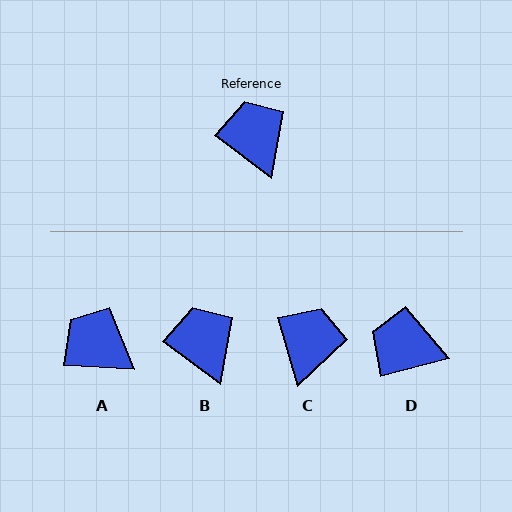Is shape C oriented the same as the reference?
No, it is off by about 37 degrees.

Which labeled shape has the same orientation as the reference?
B.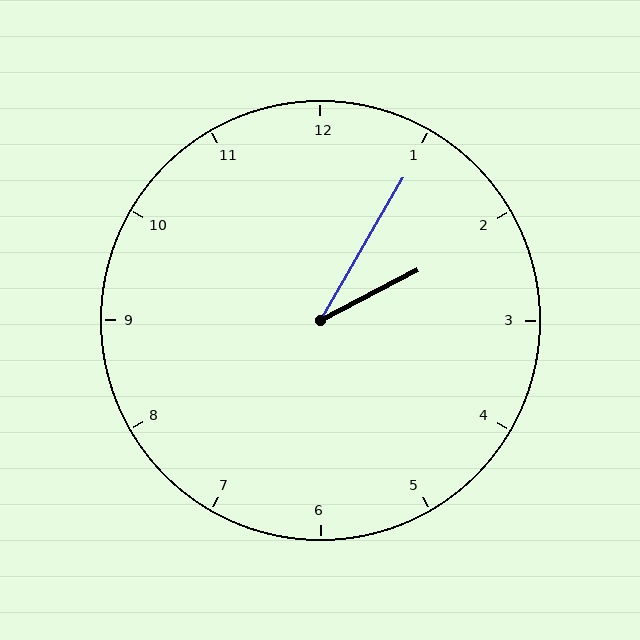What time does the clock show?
2:05.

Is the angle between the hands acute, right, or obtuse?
It is acute.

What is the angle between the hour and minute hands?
Approximately 32 degrees.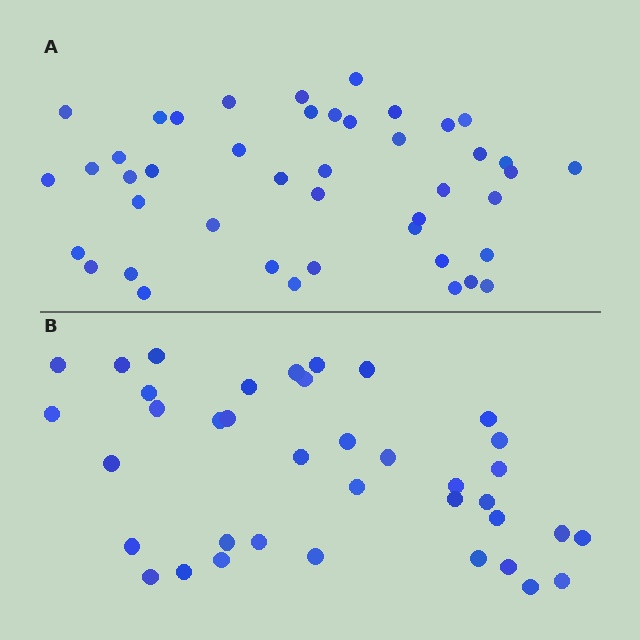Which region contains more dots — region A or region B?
Region A (the top region) has more dots.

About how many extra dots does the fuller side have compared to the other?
Region A has about 6 more dots than region B.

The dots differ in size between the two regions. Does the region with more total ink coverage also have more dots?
No. Region B has more total ink coverage because its dots are larger, but region A actually contains more individual dots. Total area can be misleading — the number of items is what matters here.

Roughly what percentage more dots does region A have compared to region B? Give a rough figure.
About 15% more.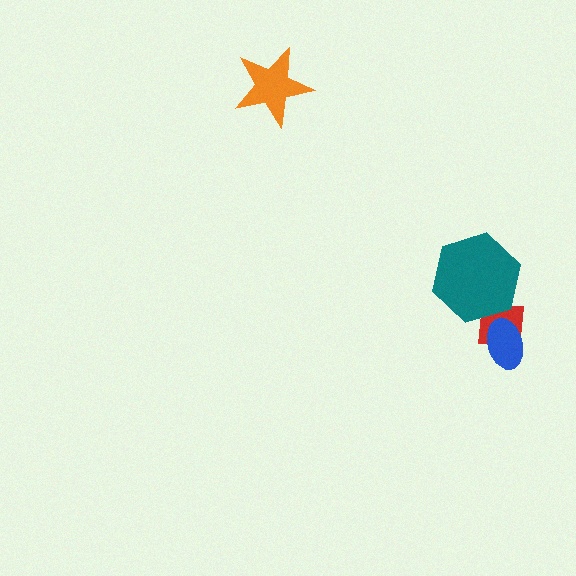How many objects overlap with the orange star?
0 objects overlap with the orange star.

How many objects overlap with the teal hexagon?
1 object overlaps with the teal hexagon.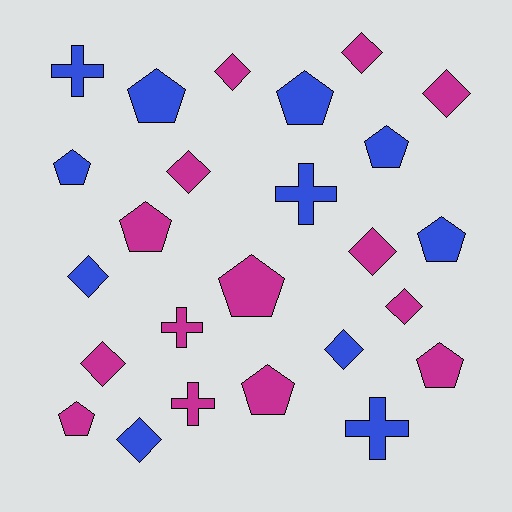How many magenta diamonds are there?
There are 7 magenta diamonds.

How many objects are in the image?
There are 25 objects.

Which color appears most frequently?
Magenta, with 14 objects.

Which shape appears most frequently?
Pentagon, with 10 objects.